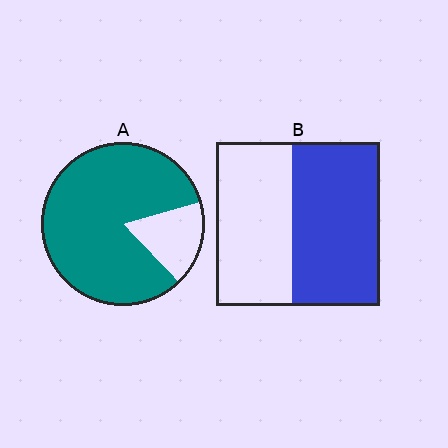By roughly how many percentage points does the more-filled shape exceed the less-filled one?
By roughly 30 percentage points (A over B).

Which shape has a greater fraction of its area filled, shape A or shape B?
Shape A.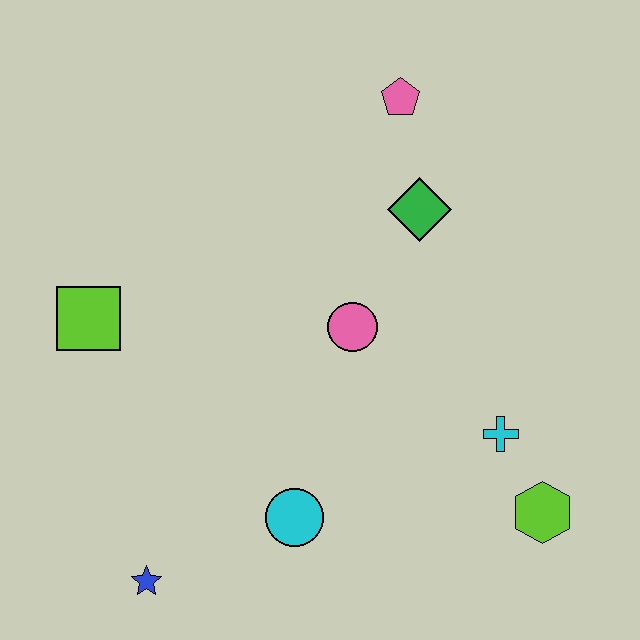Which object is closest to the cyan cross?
The lime hexagon is closest to the cyan cross.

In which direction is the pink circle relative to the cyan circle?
The pink circle is above the cyan circle.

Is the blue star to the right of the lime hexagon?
No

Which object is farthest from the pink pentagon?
The blue star is farthest from the pink pentagon.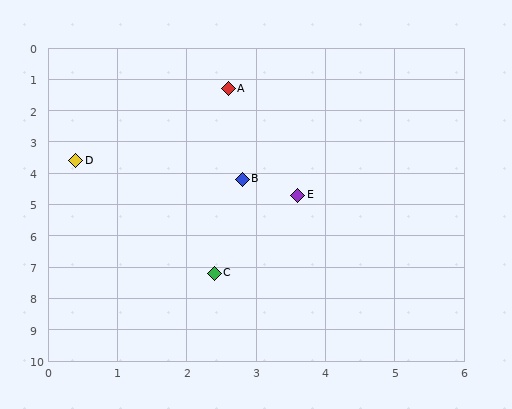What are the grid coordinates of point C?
Point C is at approximately (2.4, 7.2).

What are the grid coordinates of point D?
Point D is at approximately (0.4, 3.6).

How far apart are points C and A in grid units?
Points C and A are about 5.9 grid units apart.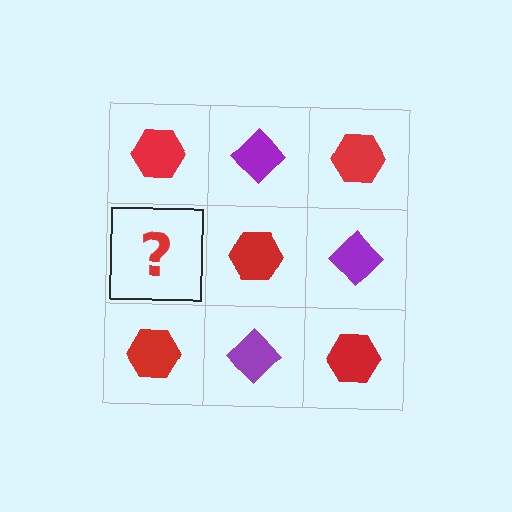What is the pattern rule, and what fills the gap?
The rule is that it alternates red hexagon and purple diamond in a checkerboard pattern. The gap should be filled with a purple diamond.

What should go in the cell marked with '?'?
The missing cell should contain a purple diamond.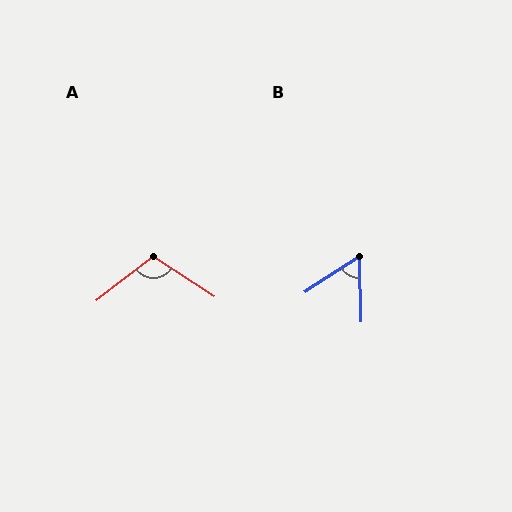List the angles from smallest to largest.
B (58°), A (109°).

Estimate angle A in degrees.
Approximately 109 degrees.